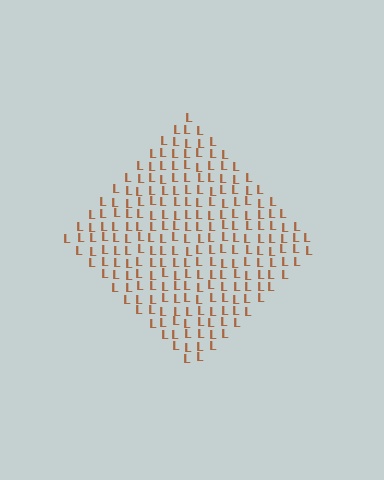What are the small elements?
The small elements are letter L's.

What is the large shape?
The large shape is a diamond.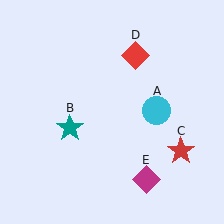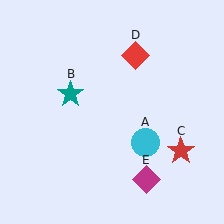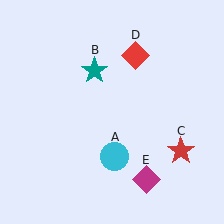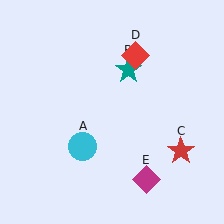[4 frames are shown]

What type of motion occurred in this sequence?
The cyan circle (object A), teal star (object B) rotated clockwise around the center of the scene.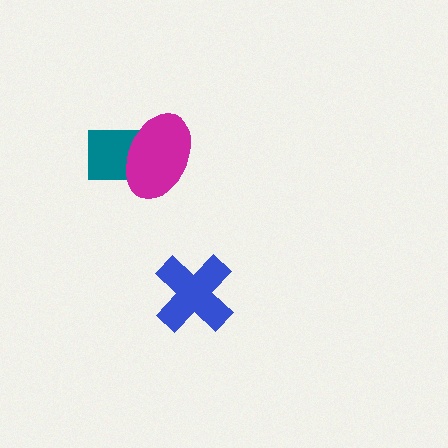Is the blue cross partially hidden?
No, no other shape covers it.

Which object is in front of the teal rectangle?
The magenta ellipse is in front of the teal rectangle.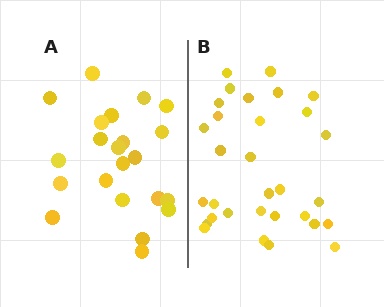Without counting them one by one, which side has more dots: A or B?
Region B (the right region) has more dots.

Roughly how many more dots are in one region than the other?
Region B has roughly 8 or so more dots than region A.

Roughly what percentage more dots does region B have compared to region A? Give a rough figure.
About 40% more.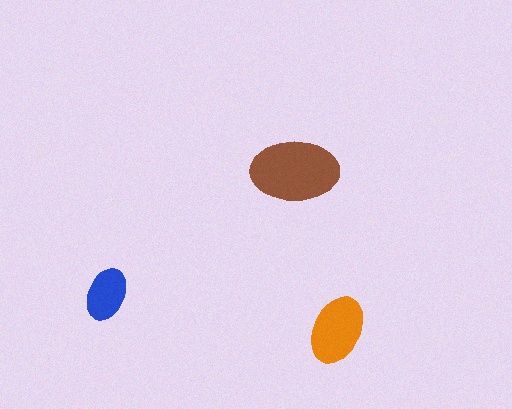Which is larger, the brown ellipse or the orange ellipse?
The brown one.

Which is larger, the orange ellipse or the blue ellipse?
The orange one.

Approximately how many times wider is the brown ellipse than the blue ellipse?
About 1.5 times wider.